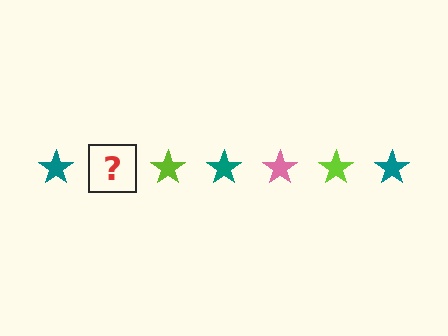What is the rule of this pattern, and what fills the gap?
The rule is that the pattern cycles through teal, pink, lime stars. The gap should be filled with a pink star.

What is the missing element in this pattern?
The missing element is a pink star.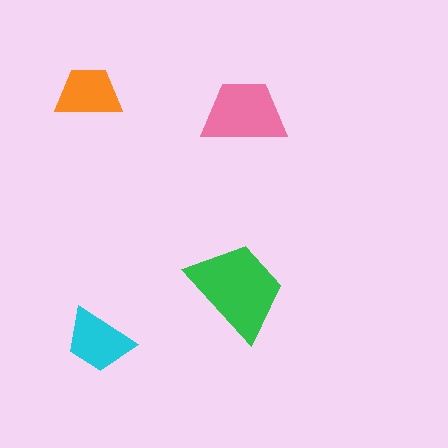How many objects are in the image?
There are 4 objects in the image.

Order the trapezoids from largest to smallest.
the green one, the pink one, the cyan one, the orange one.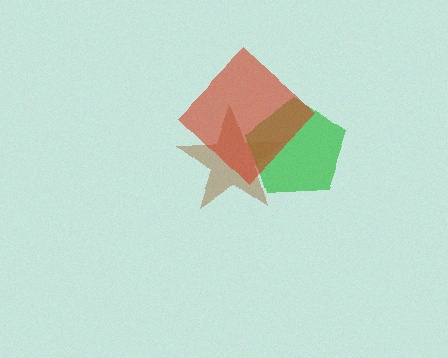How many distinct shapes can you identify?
There are 3 distinct shapes: a brown star, a green pentagon, a red diamond.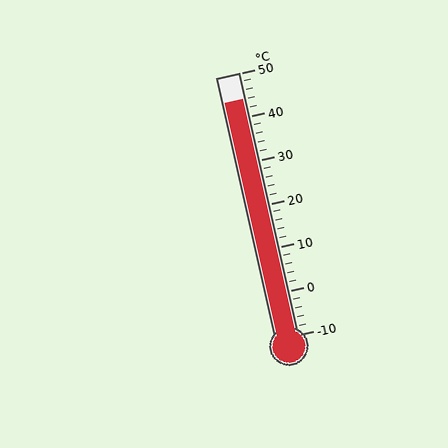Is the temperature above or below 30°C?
The temperature is above 30°C.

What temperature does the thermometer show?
The thermometer shows approximately 44°C.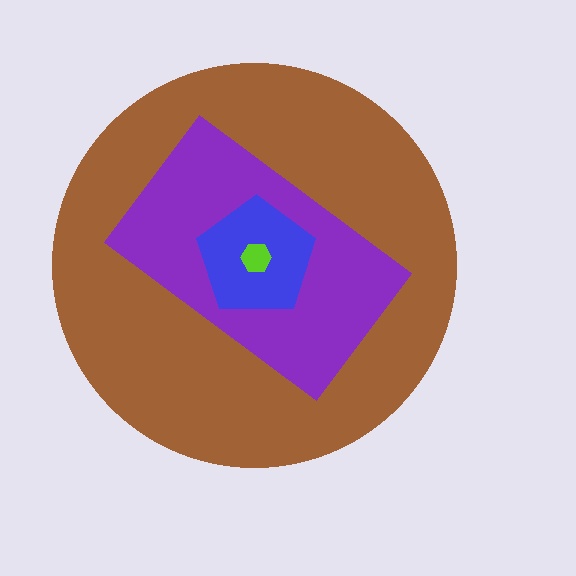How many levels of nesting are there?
4.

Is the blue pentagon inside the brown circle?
Yes.